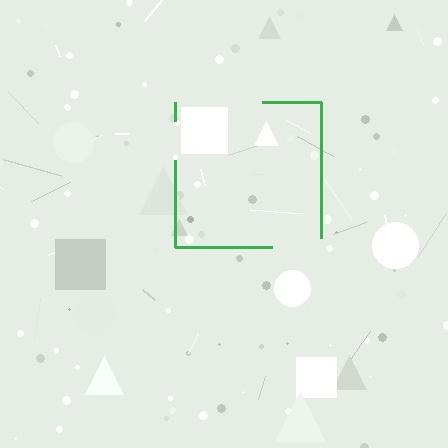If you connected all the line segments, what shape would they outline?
They would outline a square.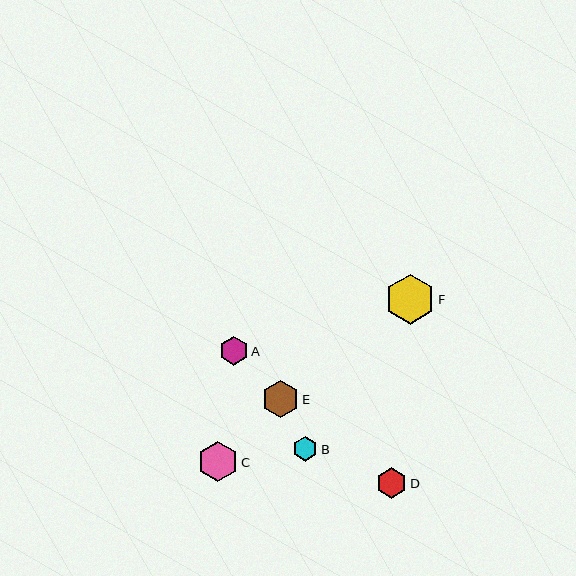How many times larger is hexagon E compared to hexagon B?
Hexagon E is approximately 1.4 times the size of hexagon B.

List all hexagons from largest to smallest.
From largest to smallest: F, C, E, D, A, B.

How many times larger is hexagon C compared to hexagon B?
Hexagon C is approximately 1.6 times the size of hexagon B.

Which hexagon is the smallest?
Hexagon B is the smallest with a size of approximately 25 pixels.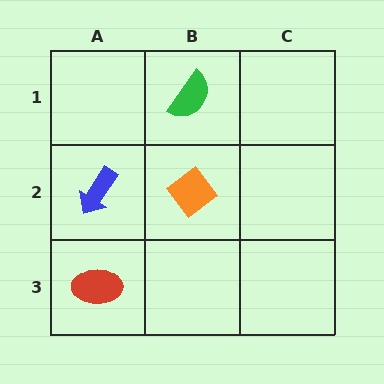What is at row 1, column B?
A green semicircle.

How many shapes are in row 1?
1 shape.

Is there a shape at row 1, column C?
No, that cell is empty.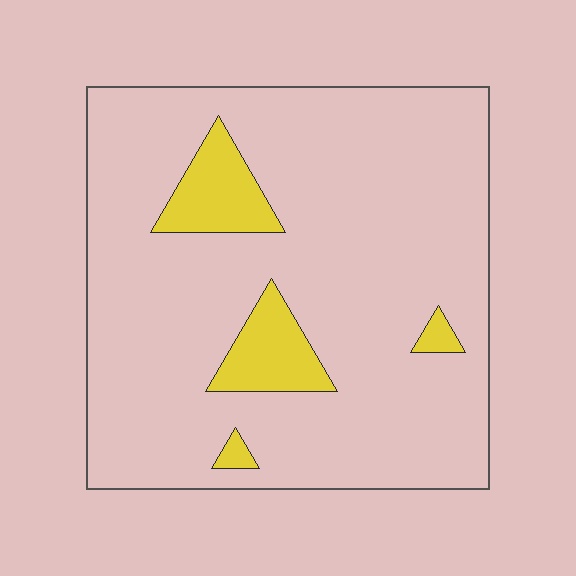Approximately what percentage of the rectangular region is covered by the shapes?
Approximately 10%.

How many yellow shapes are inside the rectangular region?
4.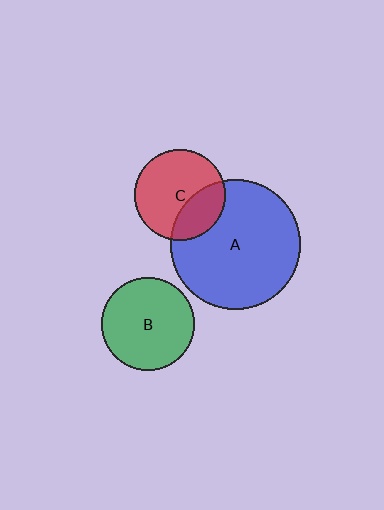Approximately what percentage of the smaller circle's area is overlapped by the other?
Approximately 30%.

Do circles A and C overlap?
Yes.